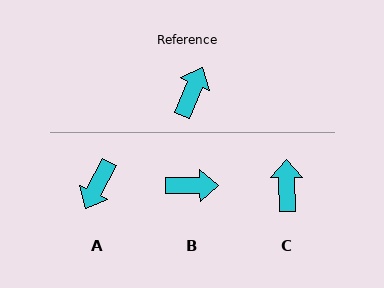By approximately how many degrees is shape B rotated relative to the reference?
Approximately 67 degrees clockwise.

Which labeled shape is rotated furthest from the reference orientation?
A, about 176 degrees away.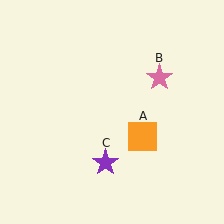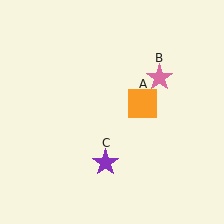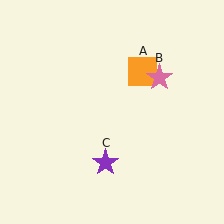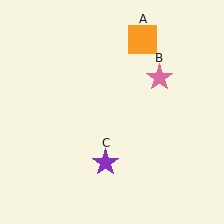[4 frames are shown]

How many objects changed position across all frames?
1 object changed position: orange square (object A).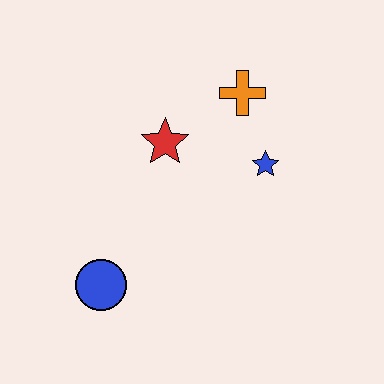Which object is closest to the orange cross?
The blue star is closest to the orange cross.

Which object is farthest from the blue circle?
The orange cross is farthest from the blue circle.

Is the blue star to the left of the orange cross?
No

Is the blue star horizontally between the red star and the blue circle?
No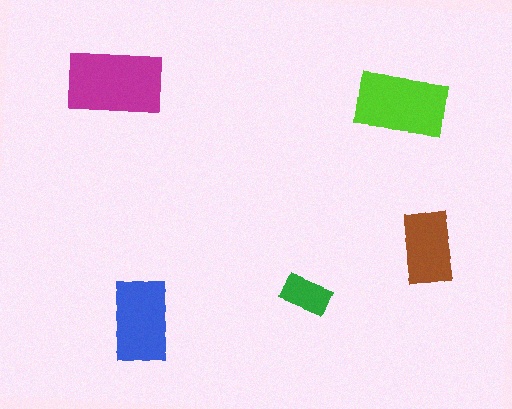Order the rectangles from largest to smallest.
the magenta one, the lime one, the blue one, the brown one, the green one.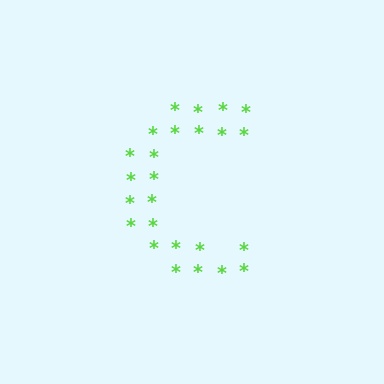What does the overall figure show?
The overall figure shows the letter C.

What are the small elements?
The small elements are asterisks.